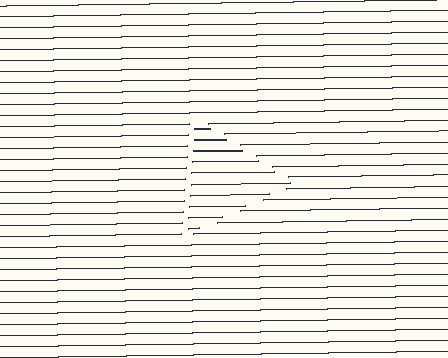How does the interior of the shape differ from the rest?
The interior of the shape contains the same grating, shifted by half a period — the contour is defined by the phase discontinuity where line-ends from the inner and outer gratings abut.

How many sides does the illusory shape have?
3 sides — the line-ends trace a triangle.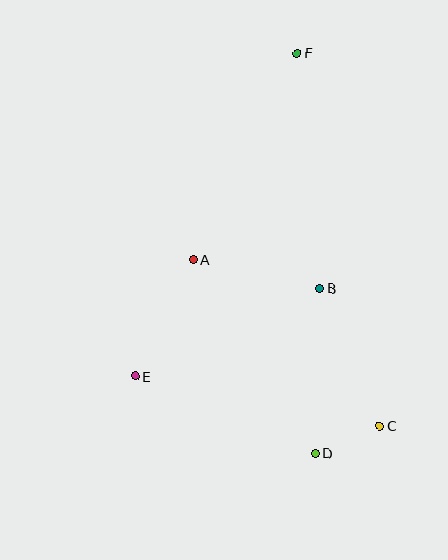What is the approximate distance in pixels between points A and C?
The distance between A and C is approximately 250 pixels.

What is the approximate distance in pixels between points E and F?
The distance between E and F is approximately 361 pixels.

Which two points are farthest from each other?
Points D and F are farthest from each other.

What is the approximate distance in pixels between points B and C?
The distance between B and C is approximately 151 pixels.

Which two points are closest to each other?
Points C and D are closest to each other.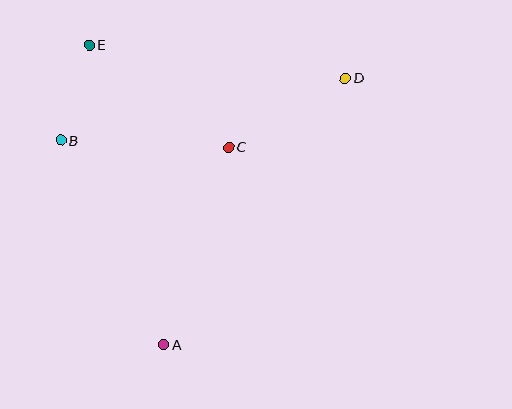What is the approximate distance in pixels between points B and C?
The distance between B and C is approximately 168 pixels.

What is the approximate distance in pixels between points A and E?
The distance between A and E is approximately 308 pixels.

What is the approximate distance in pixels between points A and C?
The distance between A and C is approximately 208 pixels.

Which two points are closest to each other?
Points B and E are closest to each other.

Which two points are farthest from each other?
Points A and D are farthest from each other.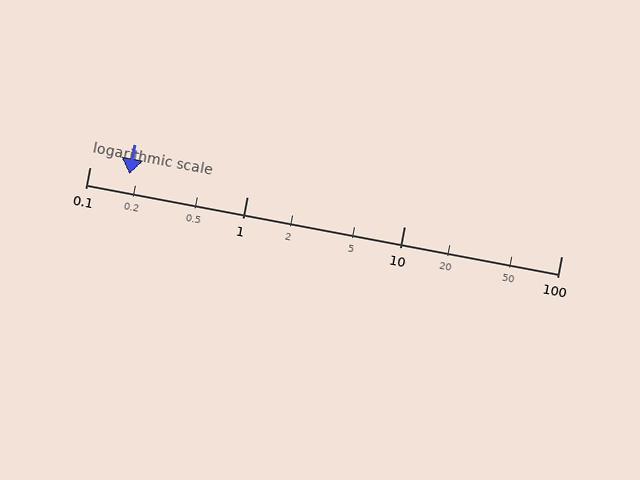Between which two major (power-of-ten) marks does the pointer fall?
The pointer is between 0.1 and 1.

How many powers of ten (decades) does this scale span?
The scale spans 3 decades, from 0.1 to 100.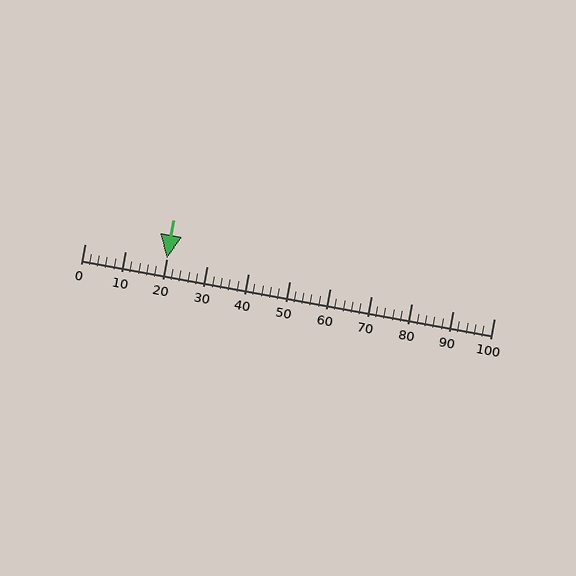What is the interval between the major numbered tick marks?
The major tick marks are spaced 10 units apart.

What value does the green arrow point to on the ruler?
The green arrow points to approximately 20.